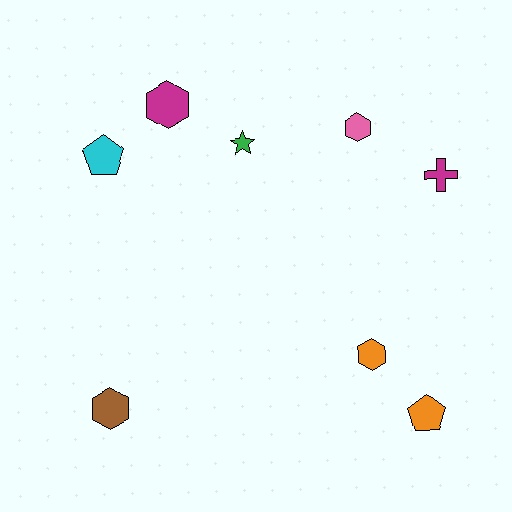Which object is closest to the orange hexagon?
The orange pentagon is closest to the orange hexagon.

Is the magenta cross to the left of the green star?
No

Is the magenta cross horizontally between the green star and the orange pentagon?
No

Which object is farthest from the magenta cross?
The brown hexagon is farthest from the magenta cross.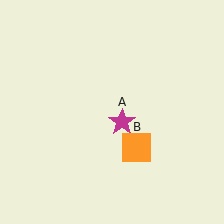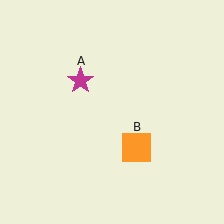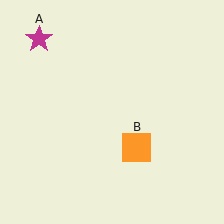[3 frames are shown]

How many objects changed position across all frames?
1 object changed position: magenta star (object A).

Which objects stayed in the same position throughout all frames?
Orange square (object B) remained stationary.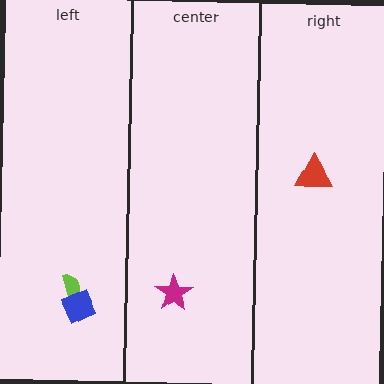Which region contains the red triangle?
The right region.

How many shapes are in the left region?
2.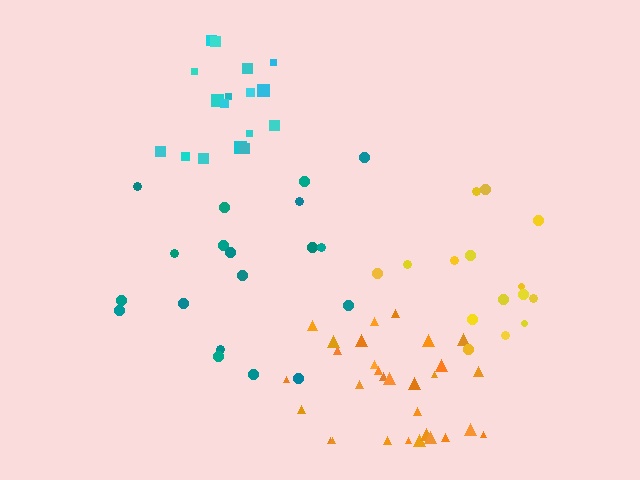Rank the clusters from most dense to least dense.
orange, cyan, teal, yellow.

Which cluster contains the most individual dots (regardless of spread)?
Orange (31).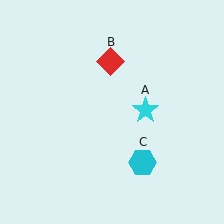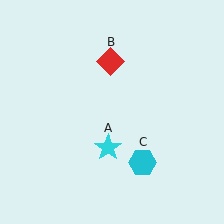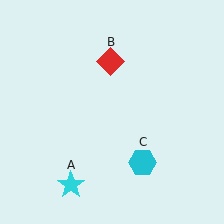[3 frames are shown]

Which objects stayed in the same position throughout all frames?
Red diamond (object B) and cyan hexagon (object C) remained stationary.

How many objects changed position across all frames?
1 object changed position: cyan star (object A).